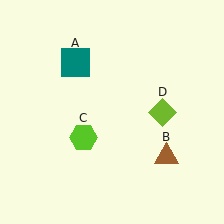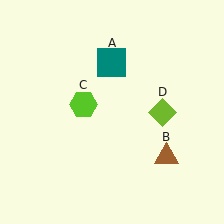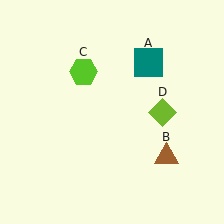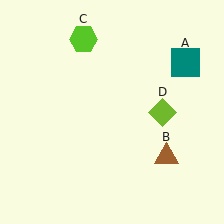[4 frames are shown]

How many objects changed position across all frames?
2 objects changed position: teal square (object A), lime hexagon (object C).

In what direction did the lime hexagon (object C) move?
The lime hexagon (object C) moved up.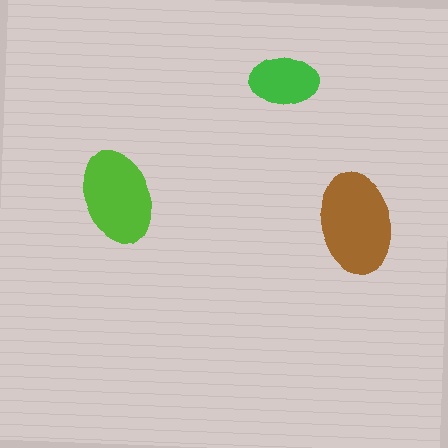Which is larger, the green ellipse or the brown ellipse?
The brown one.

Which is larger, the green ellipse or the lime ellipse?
The lime one.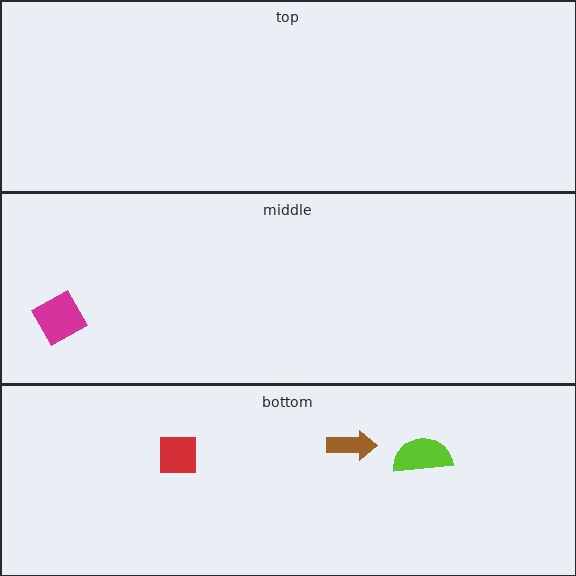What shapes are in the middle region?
The magenta square.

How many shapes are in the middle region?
1.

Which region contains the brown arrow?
The bottom region.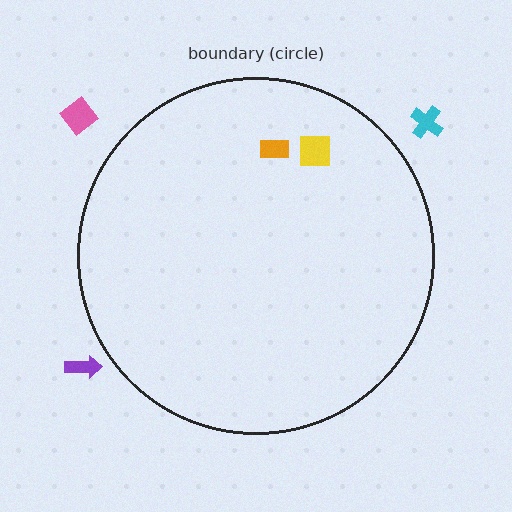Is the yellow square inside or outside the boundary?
Inside.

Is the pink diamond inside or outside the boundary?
Outside.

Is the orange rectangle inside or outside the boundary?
Inside.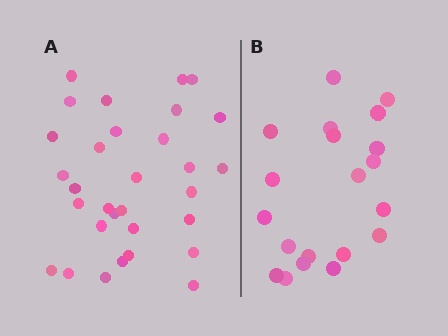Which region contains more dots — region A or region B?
Region A (the left region) has more dots.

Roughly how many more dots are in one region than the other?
Region A has roughly 12 or so more dots than region B.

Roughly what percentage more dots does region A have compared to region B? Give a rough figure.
About 55% more.